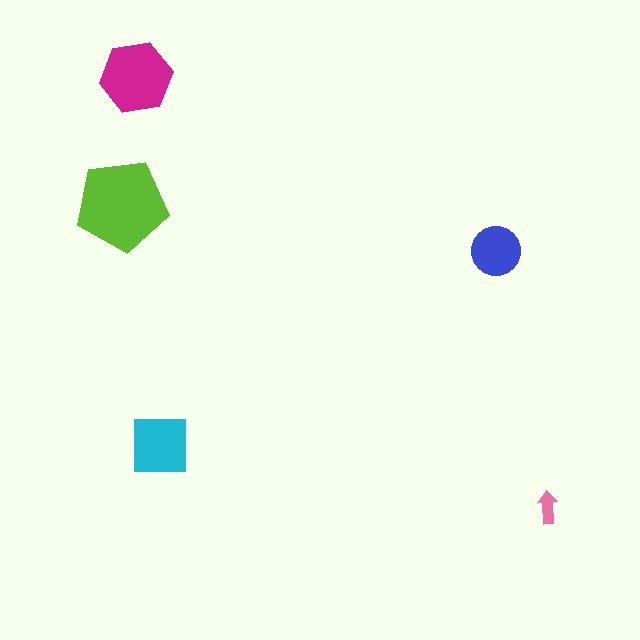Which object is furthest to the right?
The pink arrow is rightmost.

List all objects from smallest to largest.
The pink arrow, the blue circle, the cyan square, the magenta hexagon, the lime pentagon.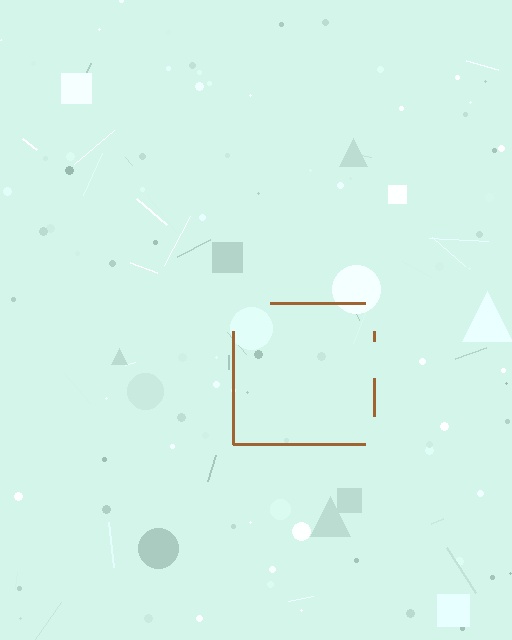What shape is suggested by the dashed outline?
The dashed outline suggests a square.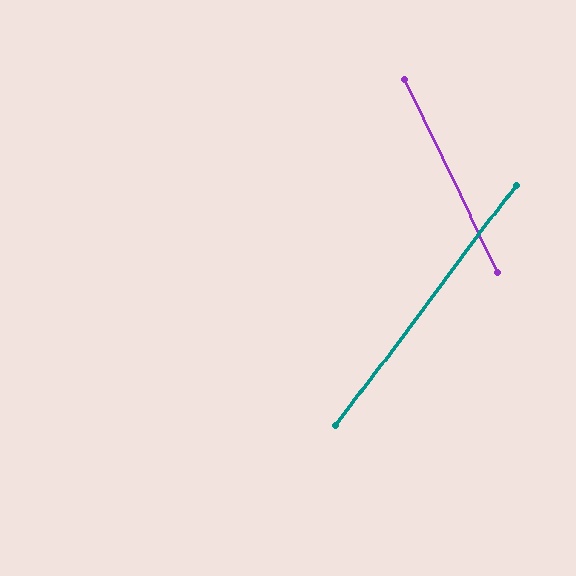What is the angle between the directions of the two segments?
Approximately 63 degrees.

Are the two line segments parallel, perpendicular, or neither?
Neither parallel nor perpendicular — they differ by about 63°.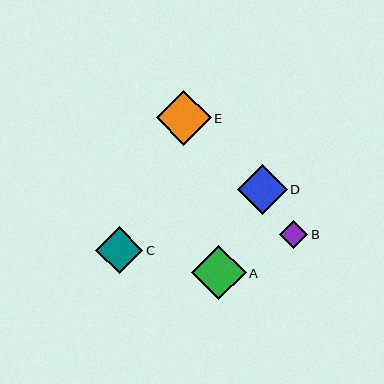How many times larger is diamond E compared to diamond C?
Diamond E is approximately 1.2 times the size of diamond C.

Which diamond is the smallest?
Diamond B is the smallest with a size of approximately 28 pixels.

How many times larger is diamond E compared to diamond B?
Diamond E is approximately 1.9 times the size of diamond B.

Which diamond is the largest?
Diamond E is the largest with a size of approximately 55 pixels.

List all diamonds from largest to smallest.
From largest to smallest: E, A, D, C, B.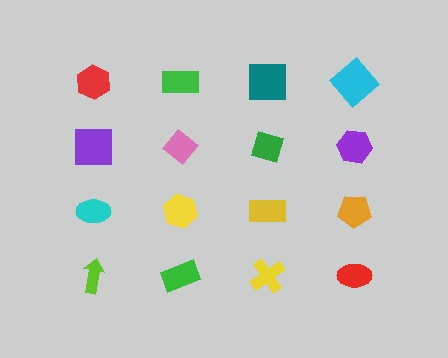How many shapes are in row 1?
4 shapes.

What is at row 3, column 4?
An orange pentagon.